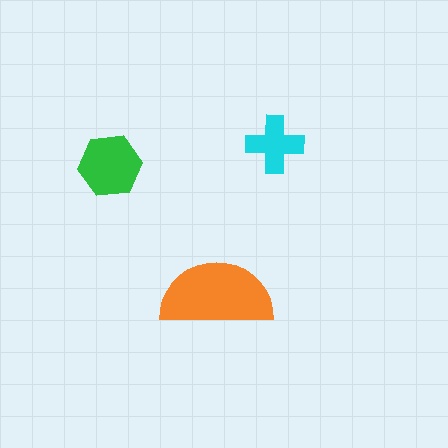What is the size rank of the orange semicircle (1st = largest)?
1st.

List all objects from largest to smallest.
The orange semicircle, the green hexagon, the cyan cross.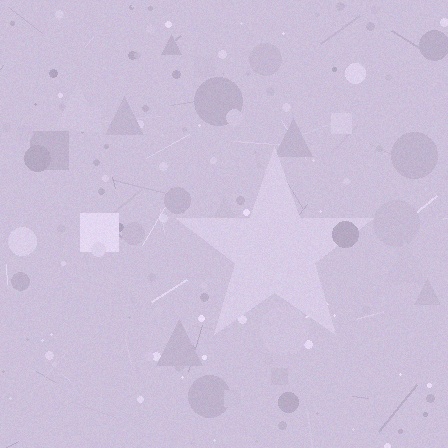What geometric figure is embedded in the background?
A star is embedded in the background.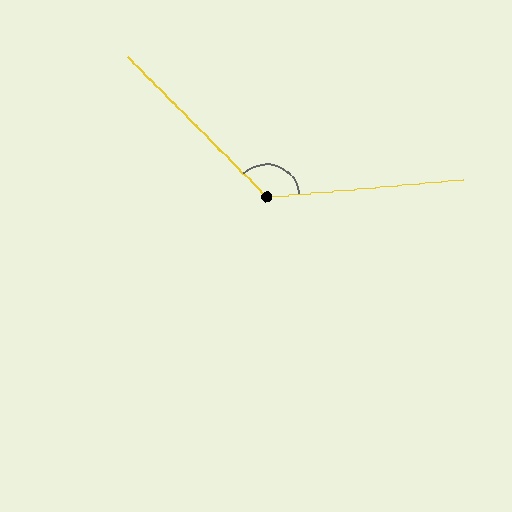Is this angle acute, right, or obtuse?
It is obtuse.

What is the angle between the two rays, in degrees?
Approximately 129 degrees.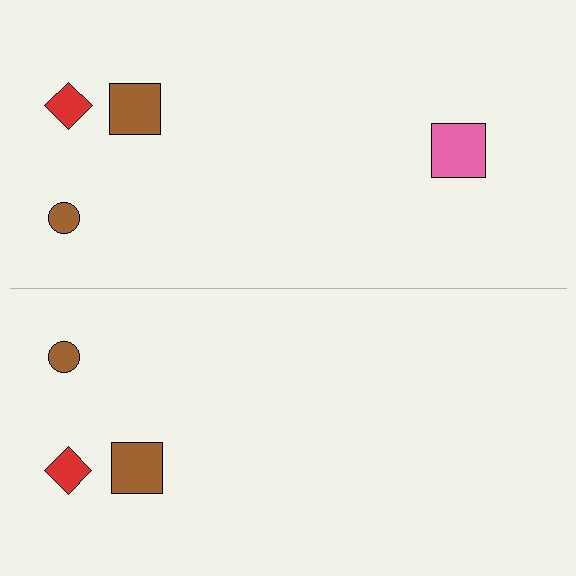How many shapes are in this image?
There are 7 shapes in this image.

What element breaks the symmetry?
A pink square is missing from the bottom side.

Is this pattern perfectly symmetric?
No, the pattern is not perfectly symmetric. A pink square is missing from the bottom side.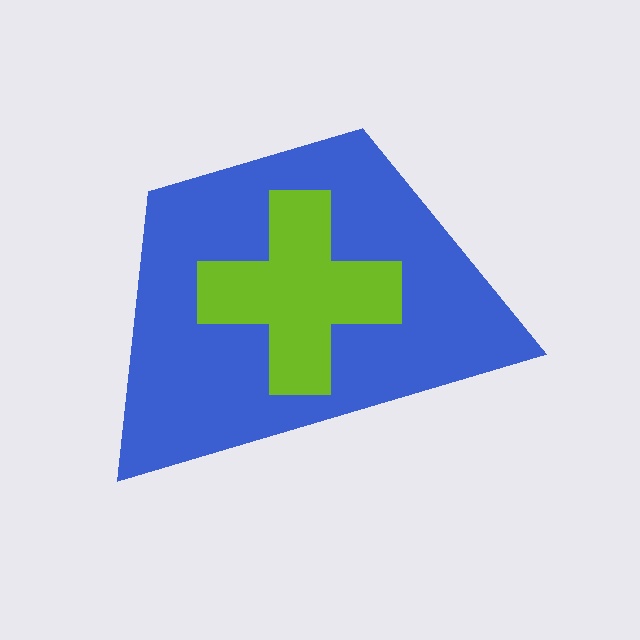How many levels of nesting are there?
2.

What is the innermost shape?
The lime cross.